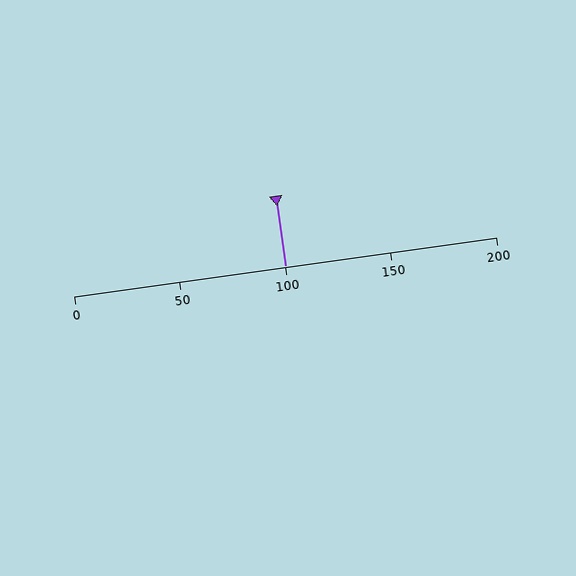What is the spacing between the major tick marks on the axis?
The major ticks are spaced 50 apart.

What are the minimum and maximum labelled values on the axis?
The axis runs from 0 to 200.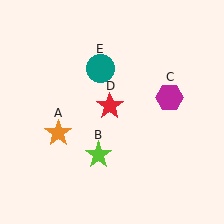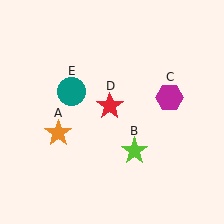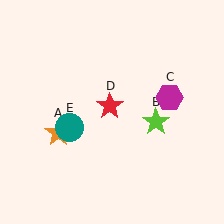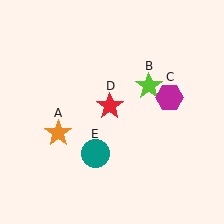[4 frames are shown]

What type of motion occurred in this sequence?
The lime star (object B), teal circle (object E) rotated counterclockwise around the center of the scene.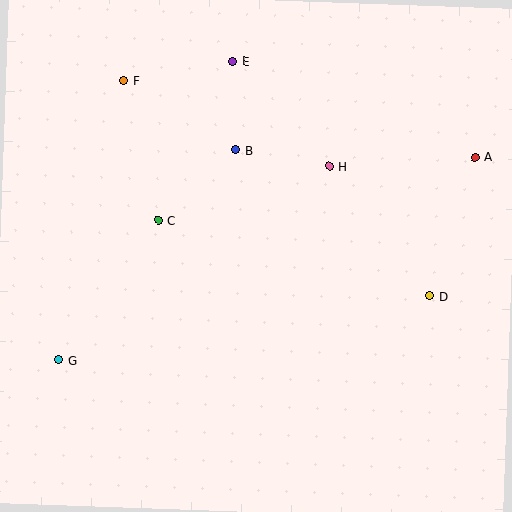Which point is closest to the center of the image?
Point C at (158, 220) is closest to the center.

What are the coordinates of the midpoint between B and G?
The midpoint between B and G is at (147, 255).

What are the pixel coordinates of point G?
Point G is at (59, 360).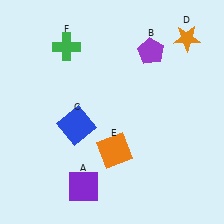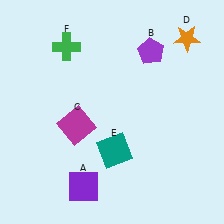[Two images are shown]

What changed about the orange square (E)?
In Image 1, E is orange. In Image 2, it changed to teal.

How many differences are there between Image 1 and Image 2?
There are 2 differences between the two images.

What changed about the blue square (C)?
In Image 1, C is blue. In Image 2, it changed to magenta.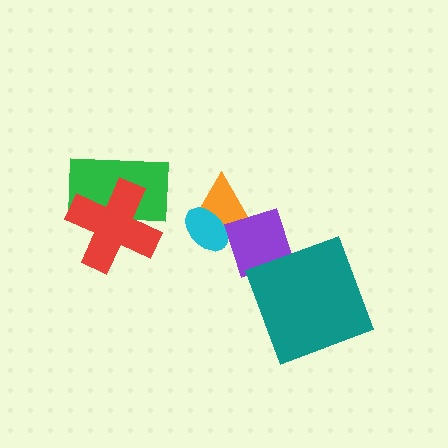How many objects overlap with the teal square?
0 objects overlap with the teal square.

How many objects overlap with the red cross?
1 object overlaps with the red cross.